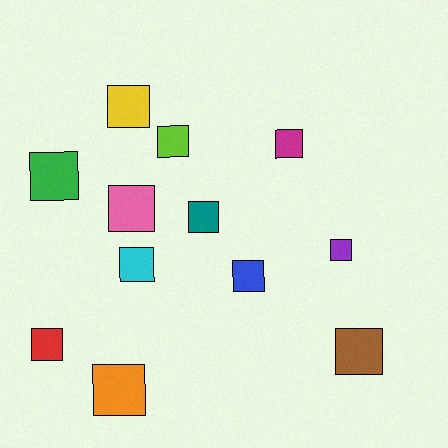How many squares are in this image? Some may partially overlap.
There are 12 squares.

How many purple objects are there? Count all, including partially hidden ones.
There is 1 purple object.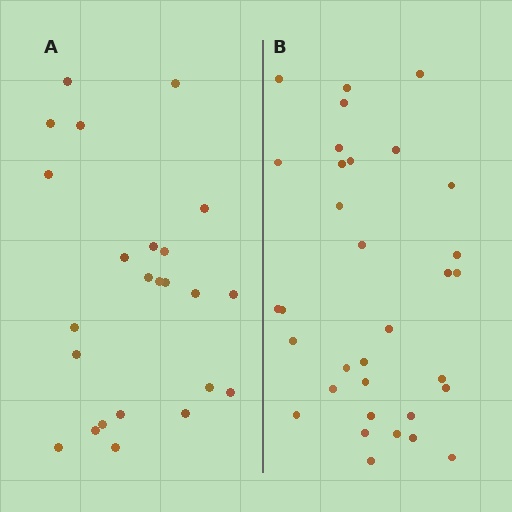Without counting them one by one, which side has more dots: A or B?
Region B (the right region) has more dots.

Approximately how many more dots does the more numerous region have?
Region B has roughly 8 or so more dots than region A.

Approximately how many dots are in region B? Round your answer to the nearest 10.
About 30 dots. (The exact count is 33, which rounds to 30.)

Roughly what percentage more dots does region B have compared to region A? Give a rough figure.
About 40% more.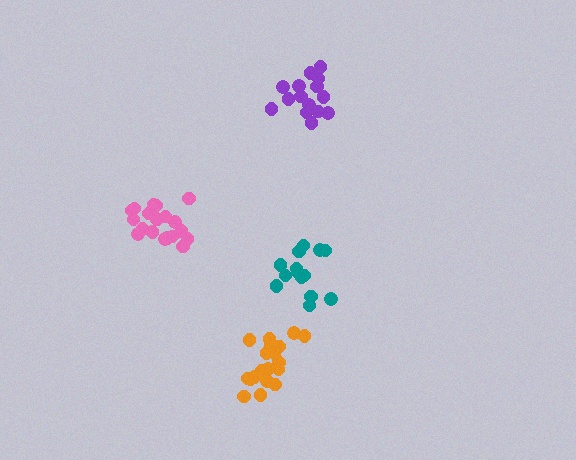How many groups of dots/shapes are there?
There are 4 groups.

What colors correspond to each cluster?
The clusters are colored: teal, pink, purple, orange.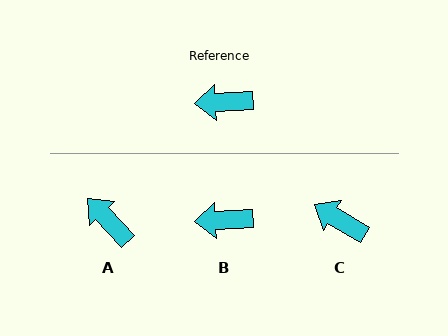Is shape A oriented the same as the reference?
No, it is off by about 50 degrees.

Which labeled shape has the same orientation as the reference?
B.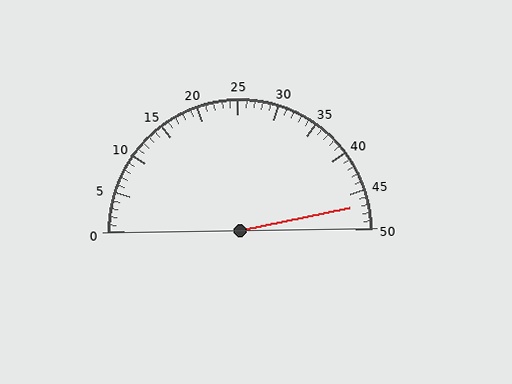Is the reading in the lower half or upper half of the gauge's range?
The reading is in the upper half of the range (0 to 50).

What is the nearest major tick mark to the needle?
The nearest major tick mark is 45.